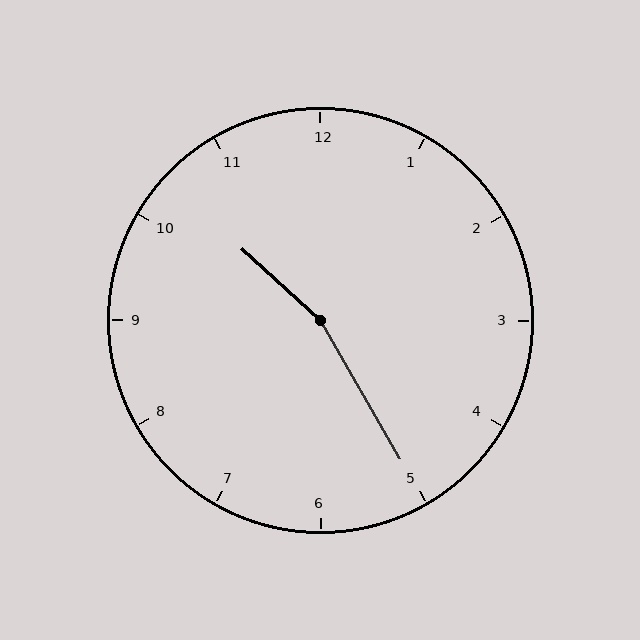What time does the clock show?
10:25.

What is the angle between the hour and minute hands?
Approximately 162 degrees.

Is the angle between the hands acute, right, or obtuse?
It is obtuse.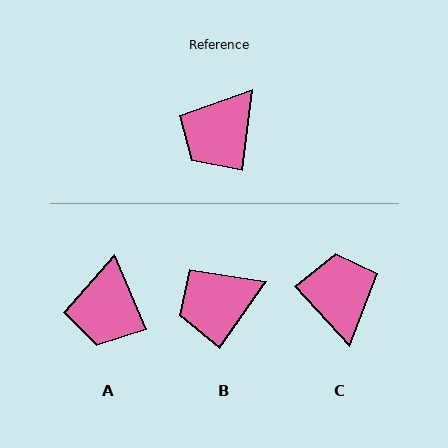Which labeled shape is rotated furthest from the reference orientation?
C, about 130 degrees away.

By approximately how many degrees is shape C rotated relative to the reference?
Approximately 130 degrees clockwise.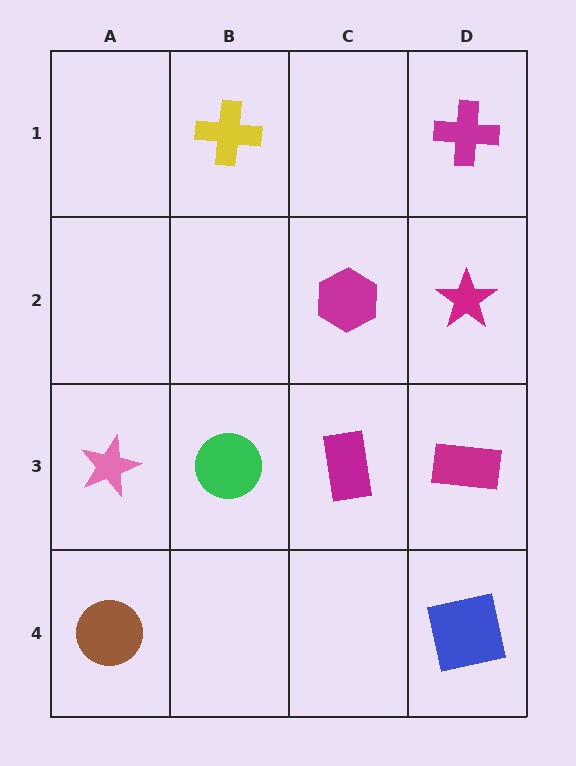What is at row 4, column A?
A brown circle.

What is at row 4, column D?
A blue square.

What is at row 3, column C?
A magenta rectangle.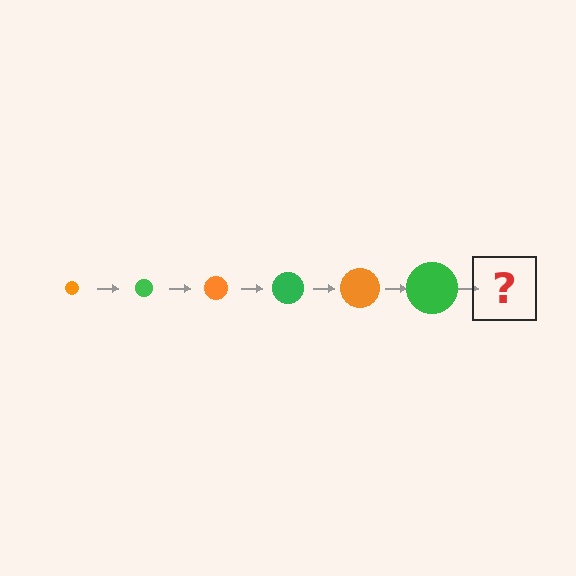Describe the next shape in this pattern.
It should be an orange circle, larger than the previous one.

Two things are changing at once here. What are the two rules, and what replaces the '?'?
The two rules are that the circle grows larger each step and the color cycles through orange and green. The '?' should be an orange circle, larger than the previous one.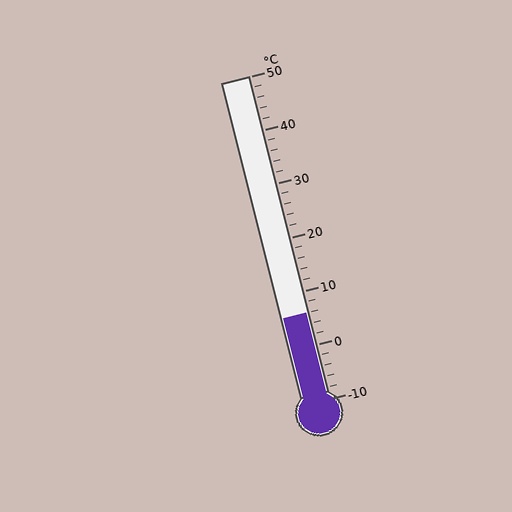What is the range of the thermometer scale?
The thermometer scale ranges from -10°C to 50°C.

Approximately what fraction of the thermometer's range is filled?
The thermometer is filled to approximately 25% of its range.